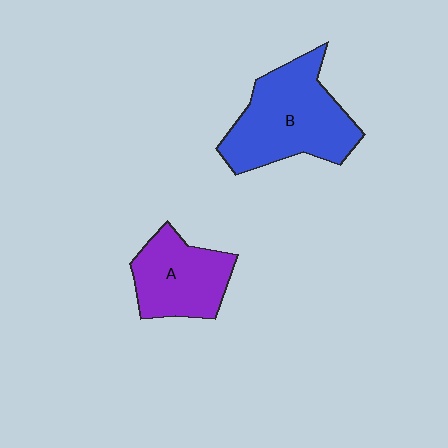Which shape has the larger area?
Shape B (blue).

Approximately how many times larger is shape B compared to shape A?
Approximately 1.5 times.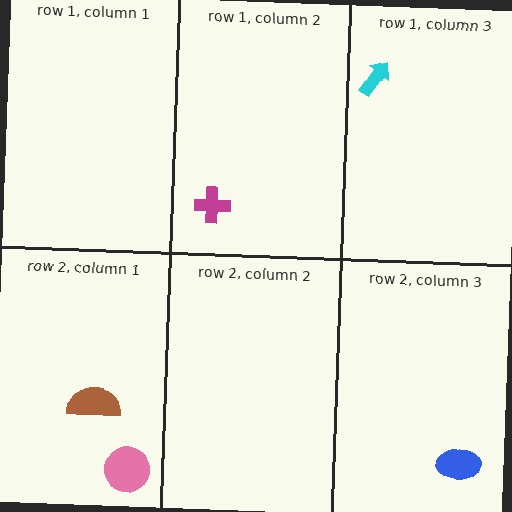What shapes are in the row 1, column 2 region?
The magenta cross.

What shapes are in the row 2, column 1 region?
The brown semicircle, the pink circle.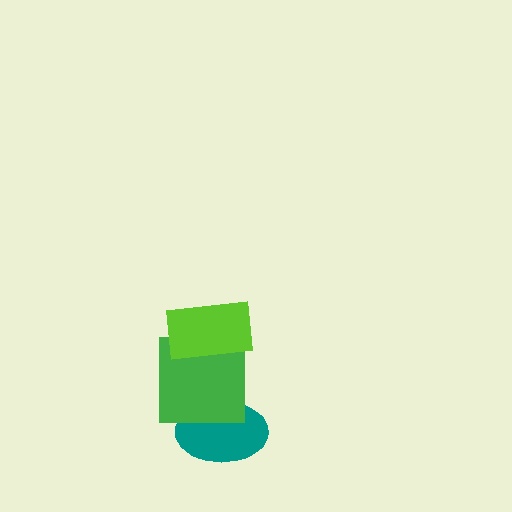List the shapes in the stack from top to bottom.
From top to bottom: the lime rectangle, the green square, the teal ellipse.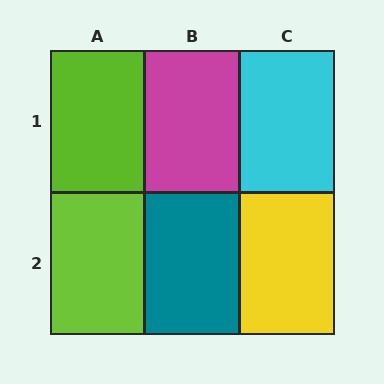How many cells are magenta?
1 cell is magenta.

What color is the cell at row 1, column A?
Lime.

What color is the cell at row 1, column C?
Cyan.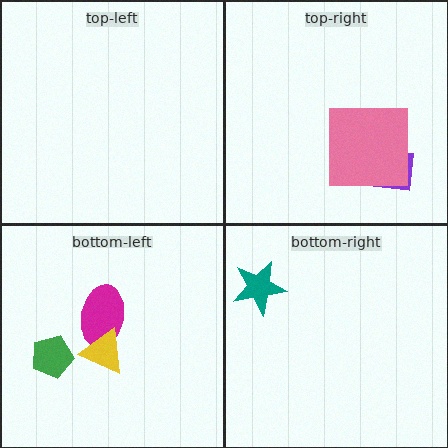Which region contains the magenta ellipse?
The bottom-left region.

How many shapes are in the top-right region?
2.